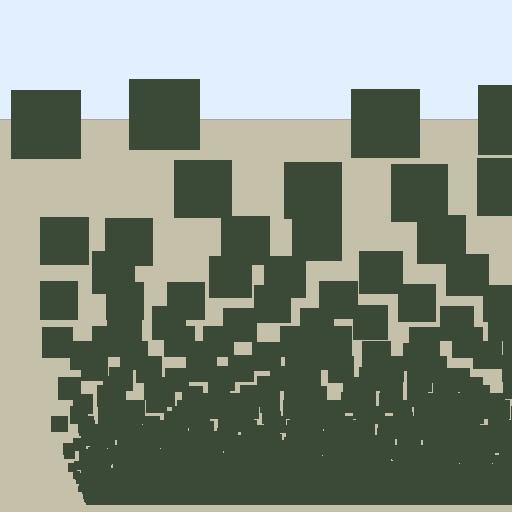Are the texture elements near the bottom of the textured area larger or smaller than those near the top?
Smaller. The gradient is inverted — elements near the bottom are smaller and denser.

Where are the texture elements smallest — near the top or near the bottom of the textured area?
Near the bottom.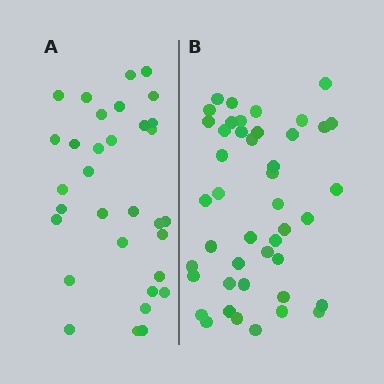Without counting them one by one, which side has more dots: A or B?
Region B (the right region) has more dots.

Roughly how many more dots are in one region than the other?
Region B has roughly 12 or so more dots than region A.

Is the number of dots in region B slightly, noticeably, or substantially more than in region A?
Region B has noticeably more, but not dramatically so. The ratio is roughly 1.4 to 1.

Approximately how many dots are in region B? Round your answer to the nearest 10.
About 40 dots. (The exact count is 44, which rounds to 40.)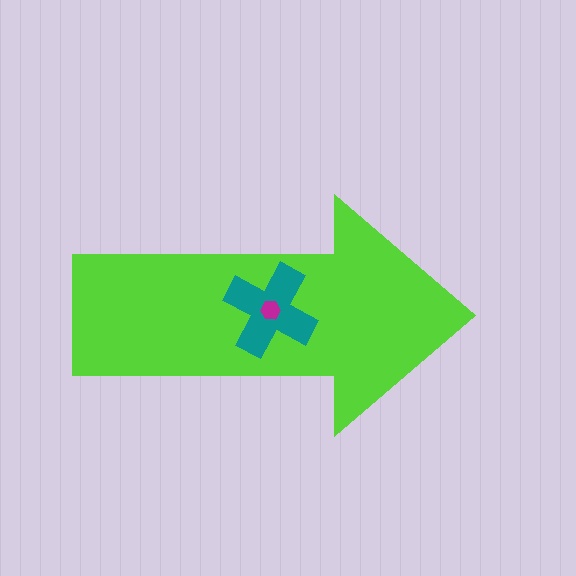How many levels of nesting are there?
3.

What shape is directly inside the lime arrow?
The teal cross.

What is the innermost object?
The magenta hexagon.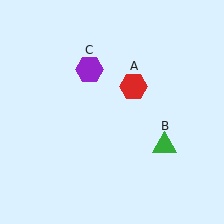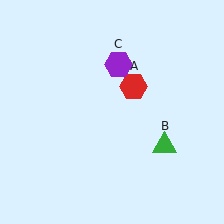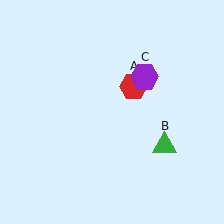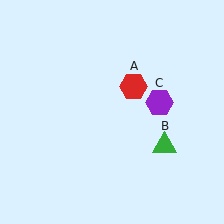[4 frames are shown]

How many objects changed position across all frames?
1 object changed position: purple hexagon (object C).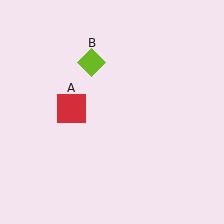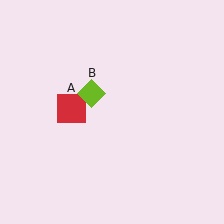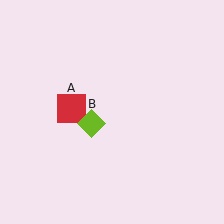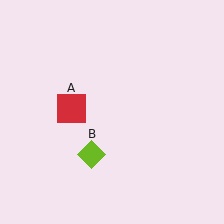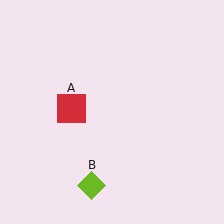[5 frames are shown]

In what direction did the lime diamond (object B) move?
The lime diamond (object B) moved down.